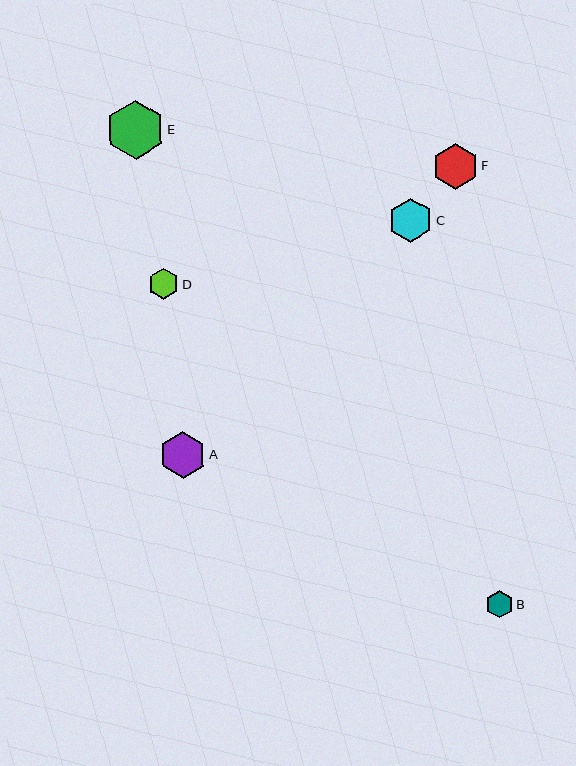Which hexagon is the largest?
Hexagon E is the largest with a size of approximately 58 pixels.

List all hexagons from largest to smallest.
From largest to smallest: E, A, F, C, D, B.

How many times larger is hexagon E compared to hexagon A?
Hexagon E is approximately 1.3 times the size of hexagon A.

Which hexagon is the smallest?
Hexagon B is the smallest with a size of approximately 27 pixels.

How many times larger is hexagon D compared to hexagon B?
Hexagon D is approximately 1.1 times the size of hexagon B.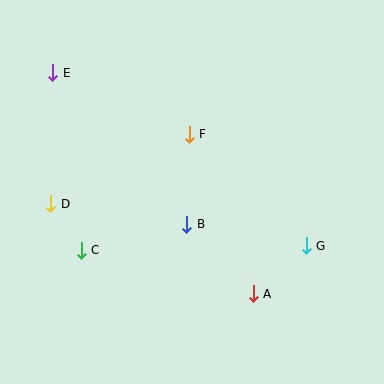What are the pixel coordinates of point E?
Point E is at (53, 73).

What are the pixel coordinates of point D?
Point D is at (51, 204).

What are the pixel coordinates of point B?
Point B is at (187, 224).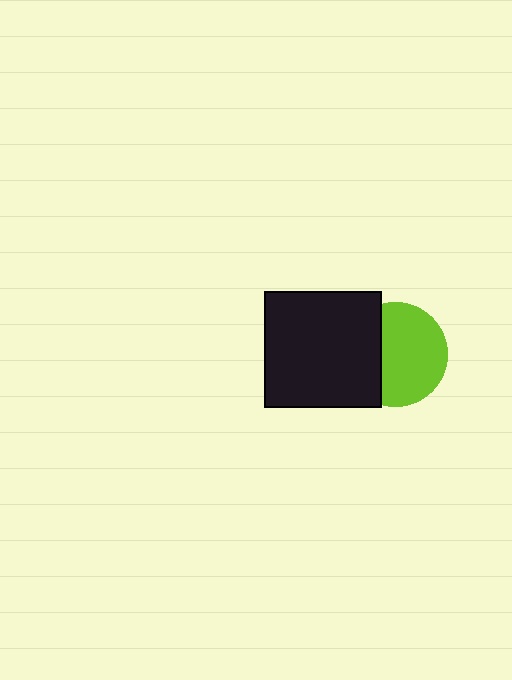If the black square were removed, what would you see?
You would see the complete lime circle.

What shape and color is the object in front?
The object in front is a black square.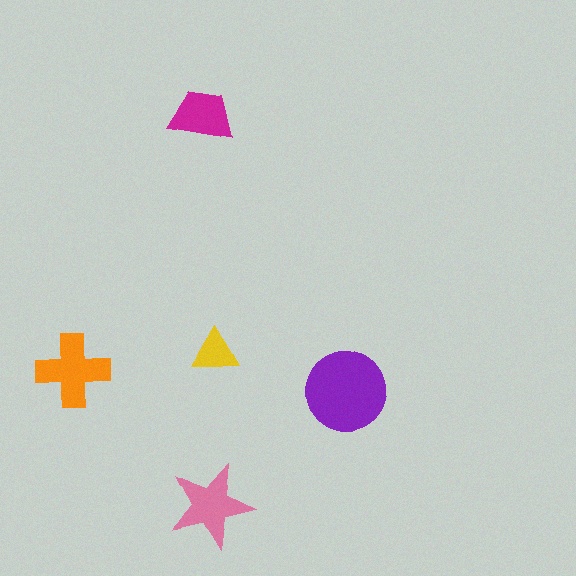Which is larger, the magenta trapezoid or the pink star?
The pink star.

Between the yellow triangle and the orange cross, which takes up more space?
The orange cross.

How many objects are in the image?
There are 5 objects in the image.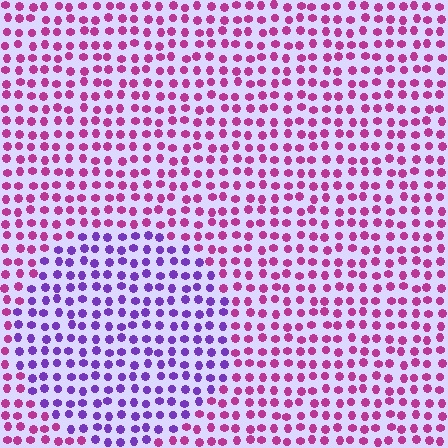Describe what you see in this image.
The image is filled with small magenta elements in a uniform arrangement. A circle-shaped region is visible where the elements are tinted to a slightly different hue, forming a subtle color boundary.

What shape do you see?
I see a circle.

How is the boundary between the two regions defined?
The boundary is defined purely by a slight shift in hue (about 48 degrees). Spacing, size, and orientation are identical on both sides.